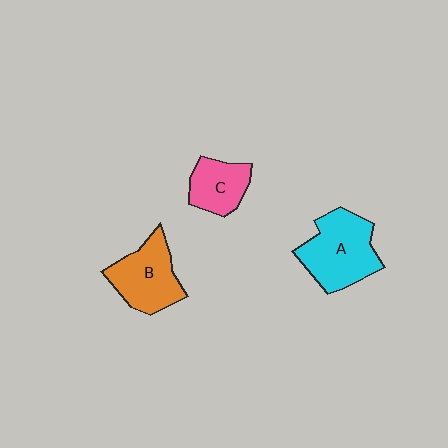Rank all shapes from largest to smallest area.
From largest to smallest: A (cyan), B (orange), C (pink).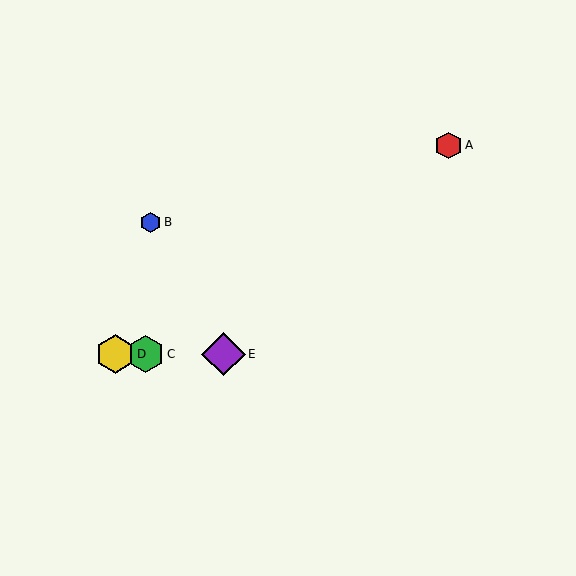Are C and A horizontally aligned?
No, C is at y≈354 and A is at y≈146.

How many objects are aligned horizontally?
3 objects (C, D, E) are aligned horizontally.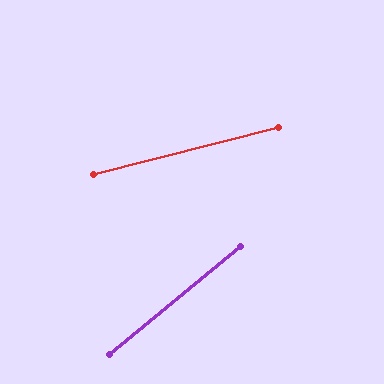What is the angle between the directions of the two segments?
Approximately 26 degrees.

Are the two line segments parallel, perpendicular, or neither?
Neither parallel nor perpendicular — they differ by about 26°.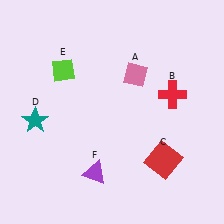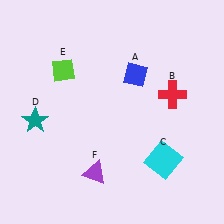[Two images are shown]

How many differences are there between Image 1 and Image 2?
There are 2 differences between the two images.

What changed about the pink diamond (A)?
In Image 1, A is pink. In Image 2, it changed to blue.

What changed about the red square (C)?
In Image 1, C is red. In Image 2, it changed to cyan.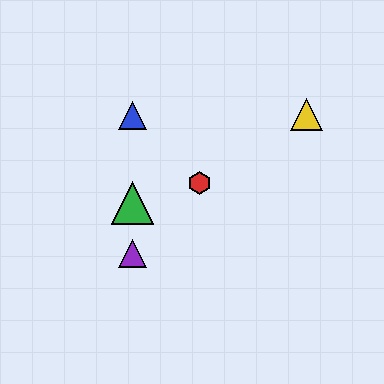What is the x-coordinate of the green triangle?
The green triangle is at x≈132.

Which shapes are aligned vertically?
The blue triangle, the green triangle, the purple triangle are aligned vertically.